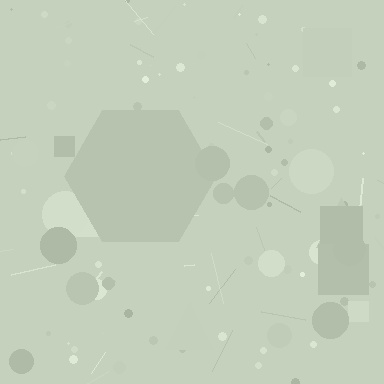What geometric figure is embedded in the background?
A hexagon is embedded in the background.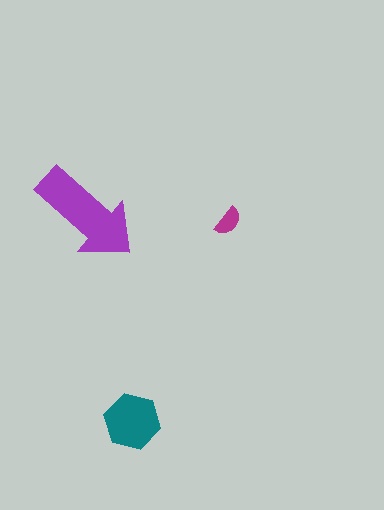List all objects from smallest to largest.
The magenta semicircle, the teal hexagon, the purple arrow.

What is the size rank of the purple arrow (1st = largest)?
1st.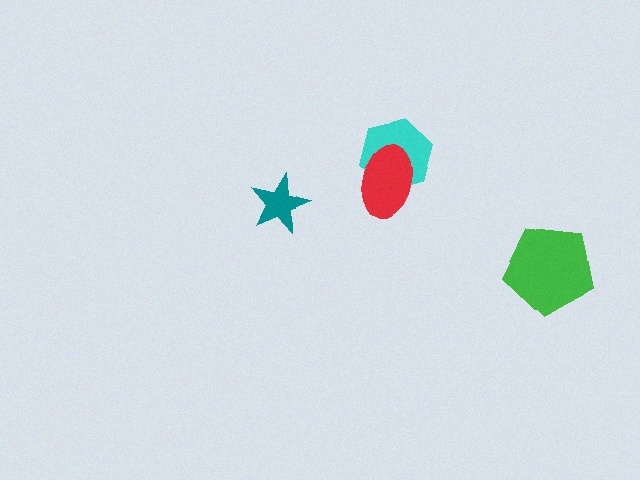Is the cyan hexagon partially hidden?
Yes, it is partially covered by another shape.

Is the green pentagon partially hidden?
No, no other shape covers it.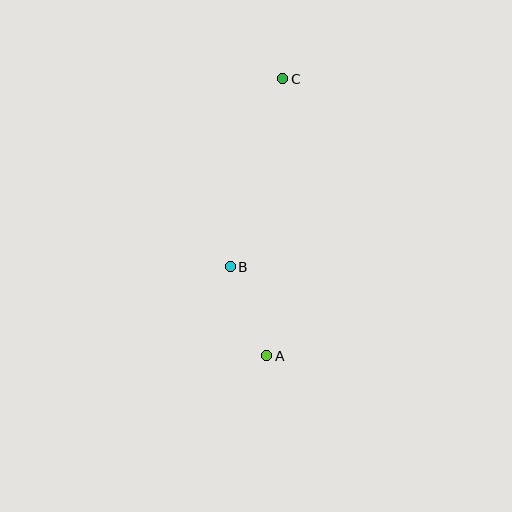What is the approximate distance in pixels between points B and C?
The distance between B and C is approximately 195 pixels.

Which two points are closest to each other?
Points A and B are closest to each other.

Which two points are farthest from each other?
Points A and C are farthest from each other.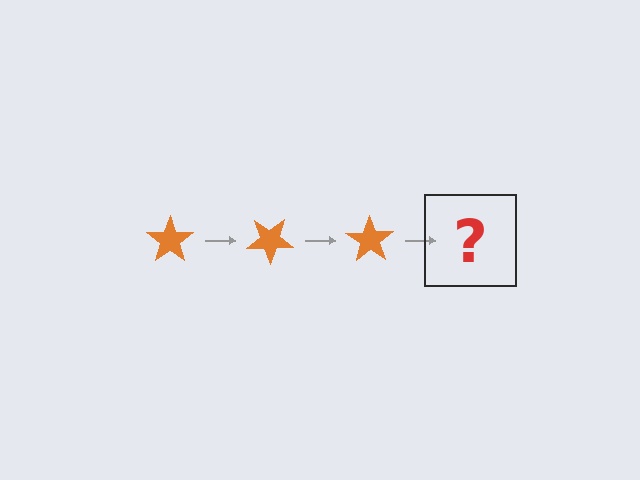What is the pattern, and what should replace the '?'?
The pattern is that the star rotates 35 degrees each step. The '?' should be an orange star rotated 105 degrees.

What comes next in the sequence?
The next element should be an orange star rotated 105 degrees.